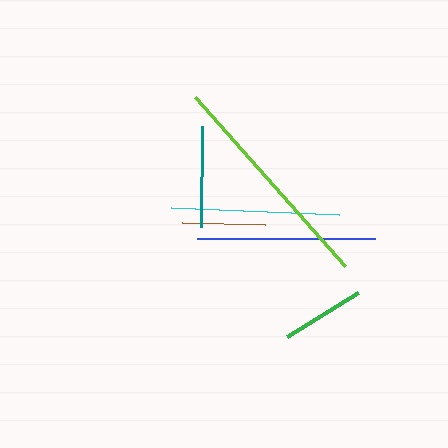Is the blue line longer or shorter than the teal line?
The blue line is longer than the teal line.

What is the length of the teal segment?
The teal segment is approximately 101 pixels long.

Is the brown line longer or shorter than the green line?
The brown line is longer than the green line.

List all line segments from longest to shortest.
From longest to shortest: lime, blue, cyan, teal, brown, green.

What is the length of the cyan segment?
The cyan segment is approximately 168 pixels long.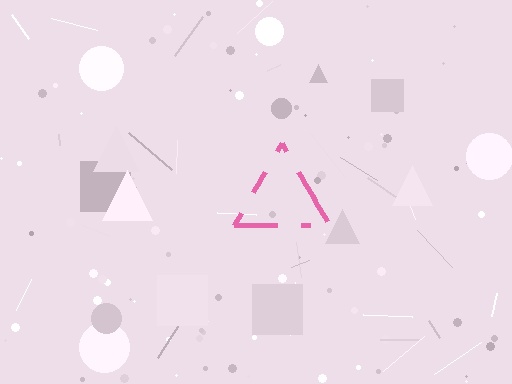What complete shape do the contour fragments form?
The contour fragments form a triangle.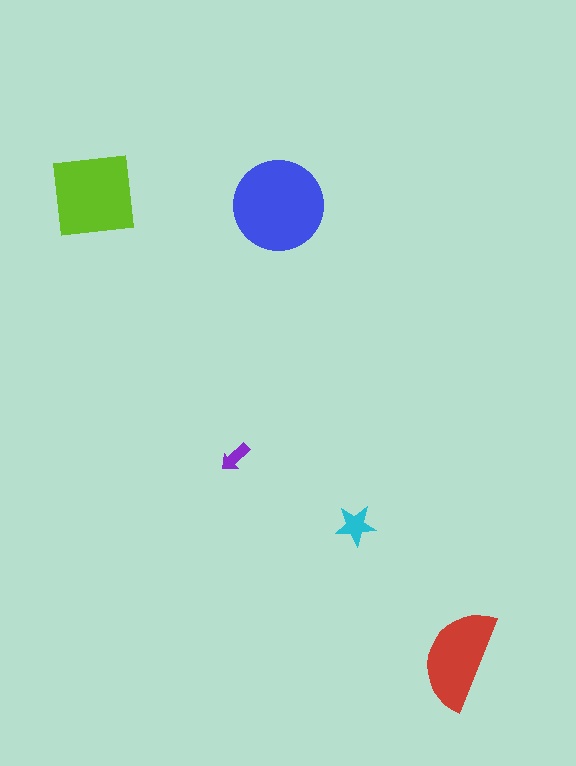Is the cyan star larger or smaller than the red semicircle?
Smaller.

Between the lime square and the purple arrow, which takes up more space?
The lime square.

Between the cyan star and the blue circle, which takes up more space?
The blue circle.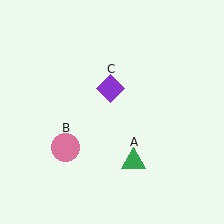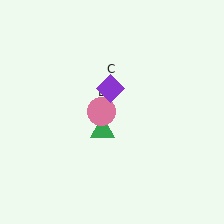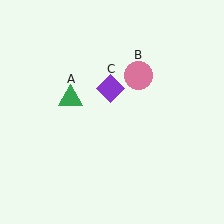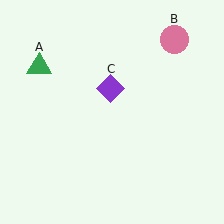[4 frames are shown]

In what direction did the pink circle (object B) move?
The pink circle (object B) moved up and to the right.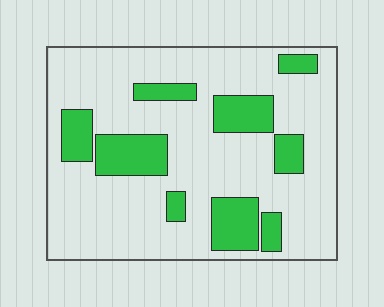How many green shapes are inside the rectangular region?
9.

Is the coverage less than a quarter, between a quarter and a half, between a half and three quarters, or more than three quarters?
Less than a quarter.